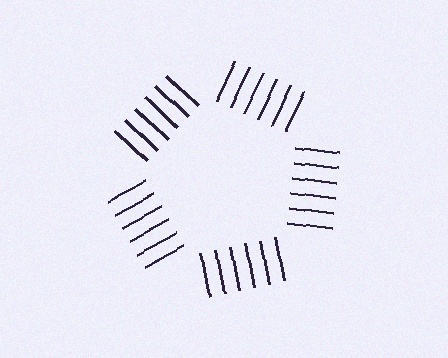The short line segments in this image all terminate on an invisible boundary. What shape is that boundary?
An illusory pentagon — the line segments terminate on its edges but no continuous stroke is drawn.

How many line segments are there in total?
30 — 6 along each of the 5 edges.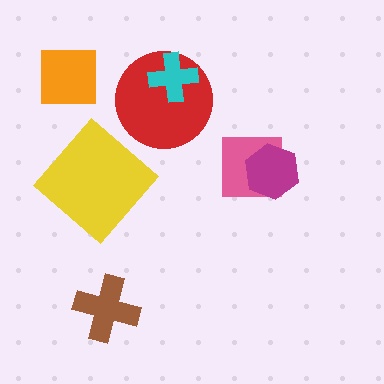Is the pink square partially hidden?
Yes, it is partially covered by another shape.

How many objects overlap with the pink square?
1 object overlaps with the pink square.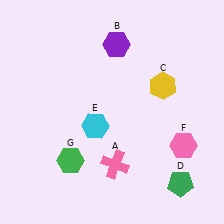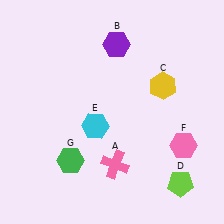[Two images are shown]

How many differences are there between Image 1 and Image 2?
There is 1 difference between the two images.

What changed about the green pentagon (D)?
In Image 1, D is green. In Image 2, it changed to lime.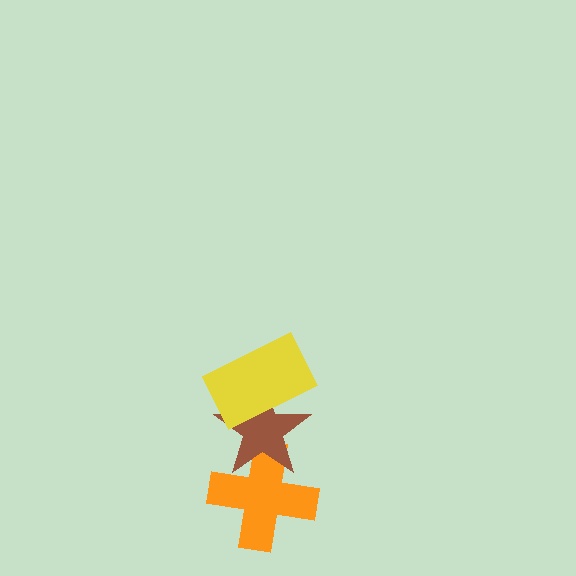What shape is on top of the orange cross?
The brown star is on top of the orange cross.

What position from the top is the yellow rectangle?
The yellow rectangle is 1st from the top.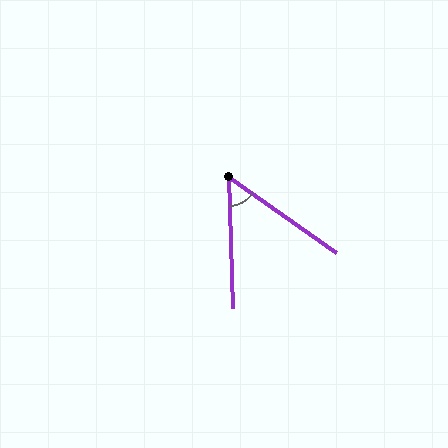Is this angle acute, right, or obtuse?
It is acute.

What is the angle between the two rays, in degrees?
Approximately 53 degrees.